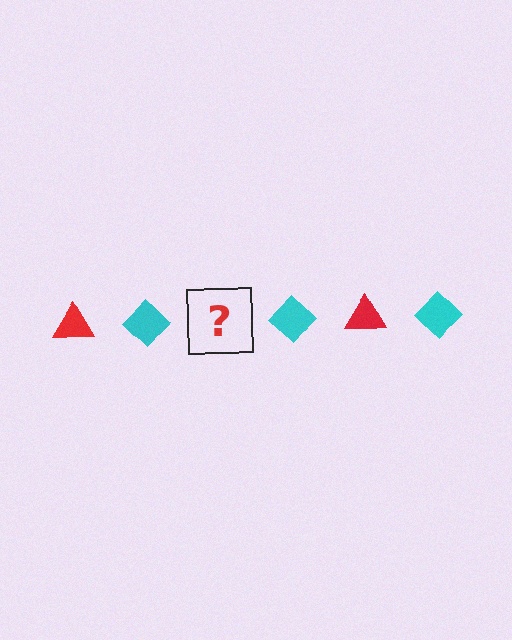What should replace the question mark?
The question mark should be replaced with a red triangle.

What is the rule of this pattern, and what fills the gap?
The rule is that the pattern alternates between red triangle and cyan diamond. The gap should be filled with a red triangle.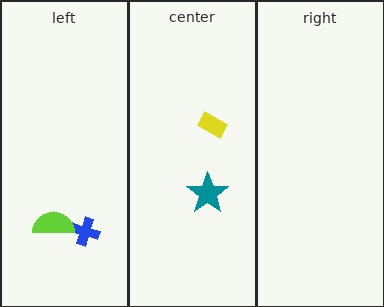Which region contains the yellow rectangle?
The center region.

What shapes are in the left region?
The blue cross, the lime semicircle.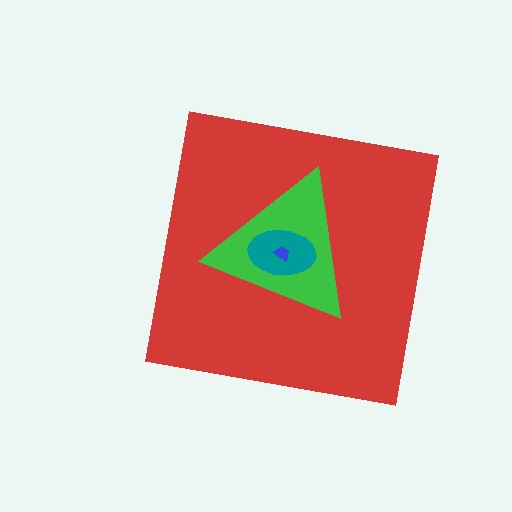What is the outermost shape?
The red square.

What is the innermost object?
The blue trapezoid.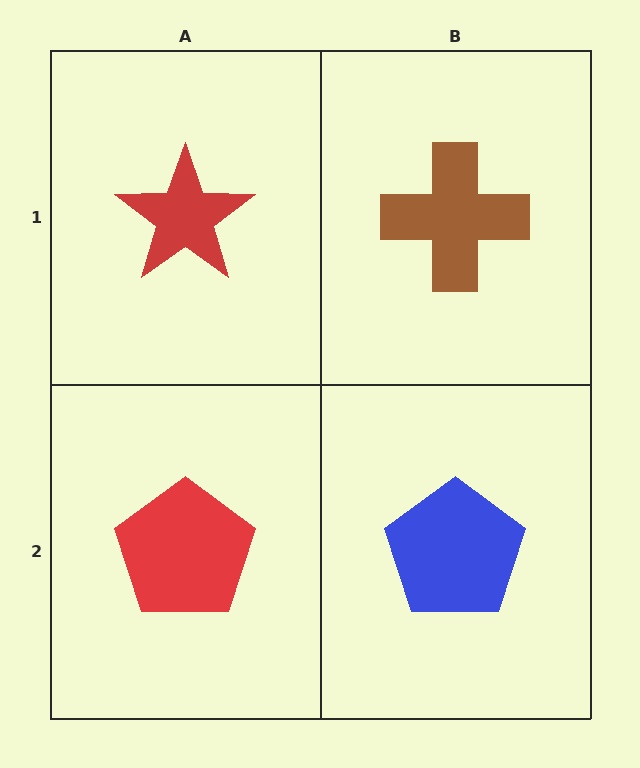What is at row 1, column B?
A brown cross.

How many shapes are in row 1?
2 shapes.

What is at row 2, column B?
A blue pentagon.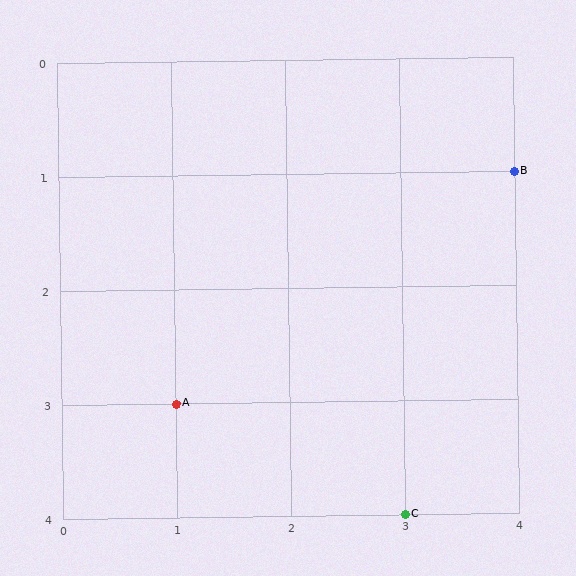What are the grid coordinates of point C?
Point C is at grid coordinates (3, 4).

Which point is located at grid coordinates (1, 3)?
Point A is at (1, 3).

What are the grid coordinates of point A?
Point A is at grid coordinates (1, 3).